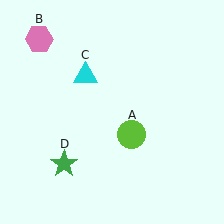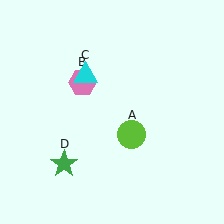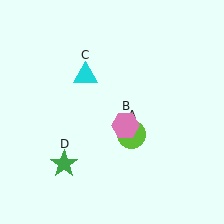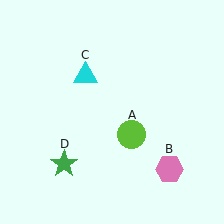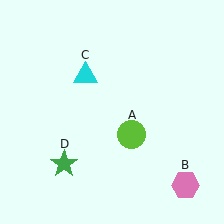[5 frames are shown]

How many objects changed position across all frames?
1 object changed position: pink hexagon (object B).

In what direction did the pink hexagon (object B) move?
The pink hexagon (object B) moved down and to the right.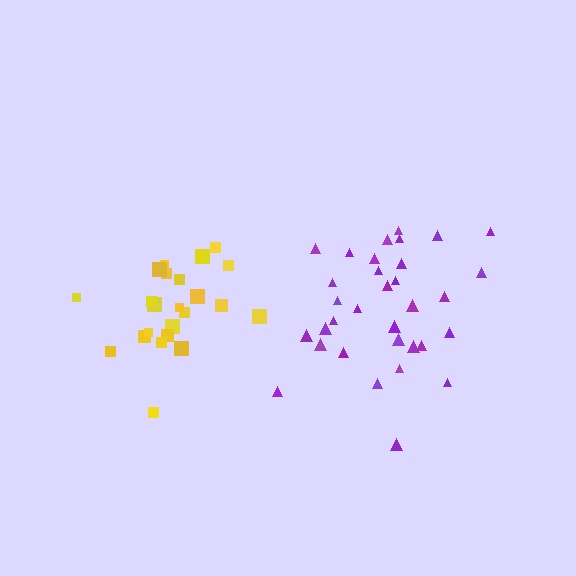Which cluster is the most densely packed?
Purple.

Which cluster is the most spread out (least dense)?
Yellow.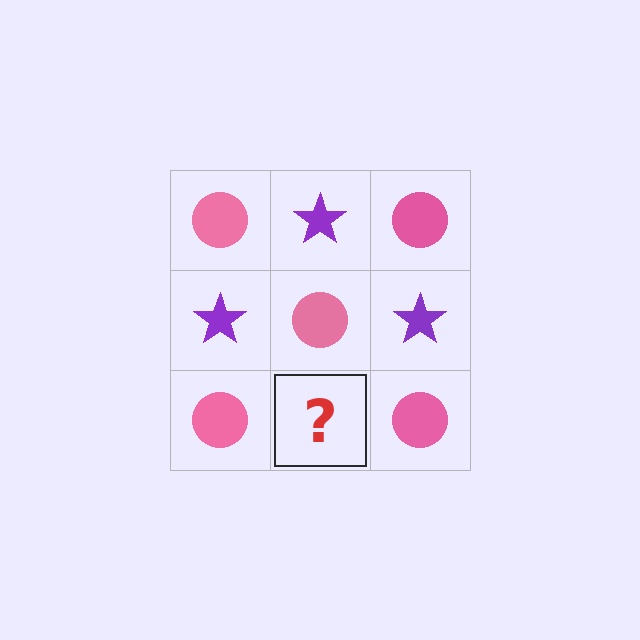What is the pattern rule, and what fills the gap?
The rule is that it alternates pink circle and purple star in a checkerboard pattern. The gap should be filled with a purple star.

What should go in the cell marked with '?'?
The missing cell should contain a purple star.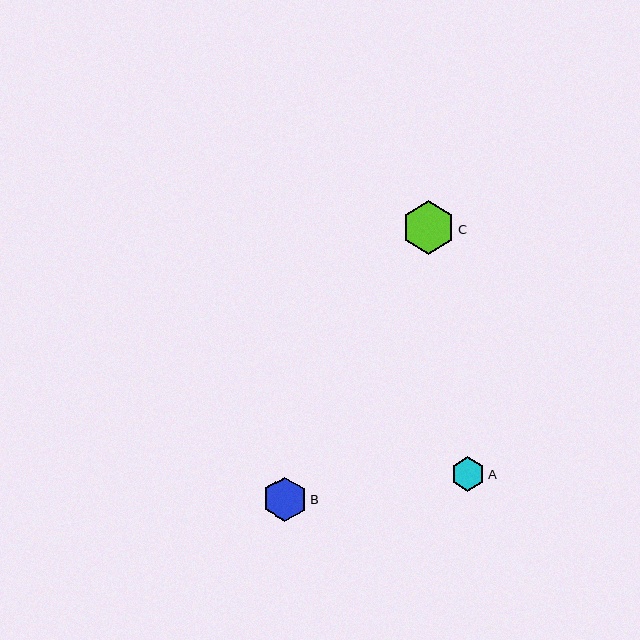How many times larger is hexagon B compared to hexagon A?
Hexagon B is approximately 1.3 times the size of hexagon A.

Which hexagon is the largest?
Hexagon C is the largest with a size of approximately 53 pixels.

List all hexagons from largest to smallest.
From largest to smallest: C, B, A.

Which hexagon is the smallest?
Hexagon A is the smallest with a size of approximately 34 pixels.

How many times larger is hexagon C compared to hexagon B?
Hexagon C is approximately 1.2 times the size of hexagon B.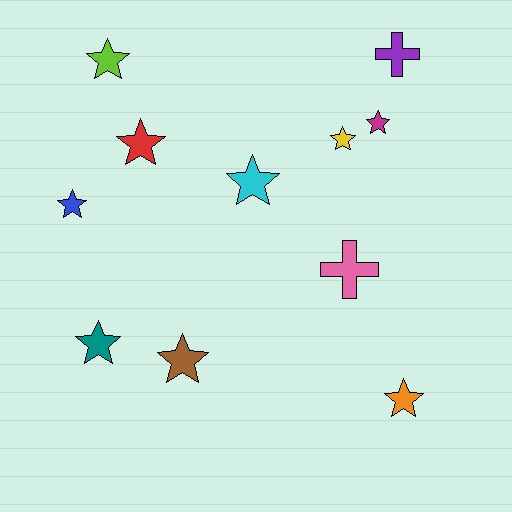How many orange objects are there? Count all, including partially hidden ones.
There is 1 orange object.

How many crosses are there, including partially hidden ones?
There are 2 crosses.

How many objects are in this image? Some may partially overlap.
There are 11 objects.